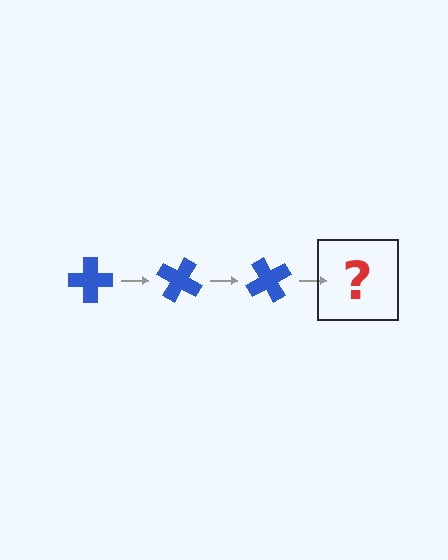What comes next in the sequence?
The next element should be a blue cross rotated 90 degrees.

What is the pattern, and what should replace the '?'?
The pattern is that the cross rotates 30 degrees each step. The '?' should be a blue cross rotated 90 degrees.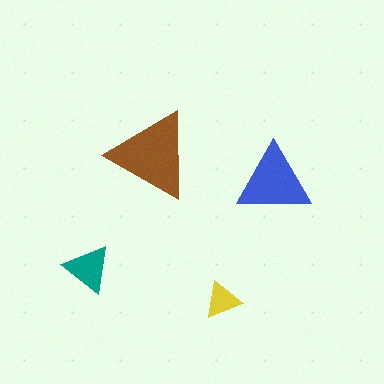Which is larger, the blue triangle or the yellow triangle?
The blue one.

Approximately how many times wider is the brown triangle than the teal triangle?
About 2 times wider.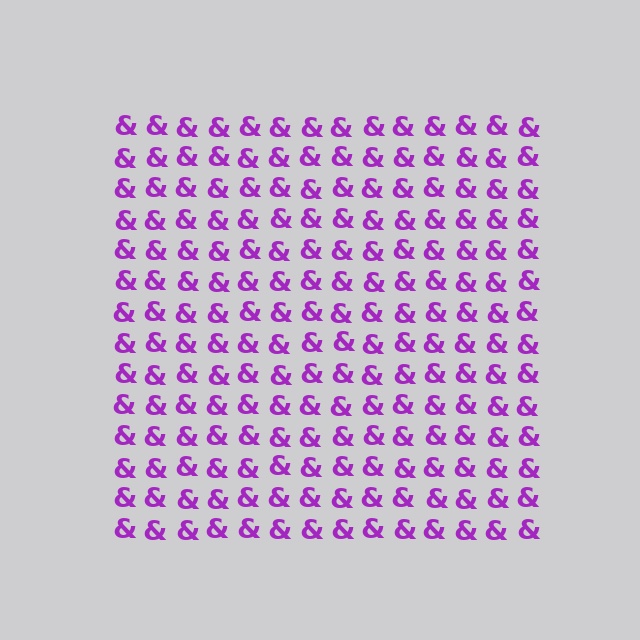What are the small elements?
The small elements are ampersands.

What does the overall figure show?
The overall figure shows a square.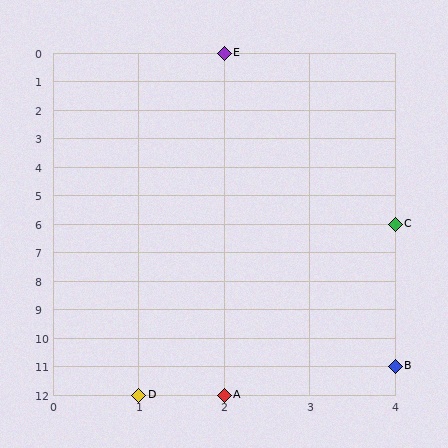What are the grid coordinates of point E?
Point E is at grid coordinates (2, 0).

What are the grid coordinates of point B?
Point B is at grid coordinates (4, 11).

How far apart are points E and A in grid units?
Points E and A are 12 rows apart.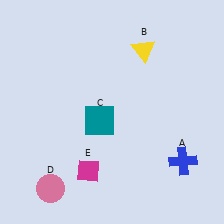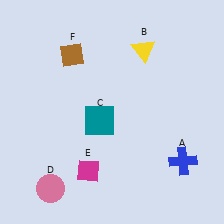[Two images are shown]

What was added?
A brown diamond (F) was added in Image 2.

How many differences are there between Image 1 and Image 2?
There is 1 difference between the two images.